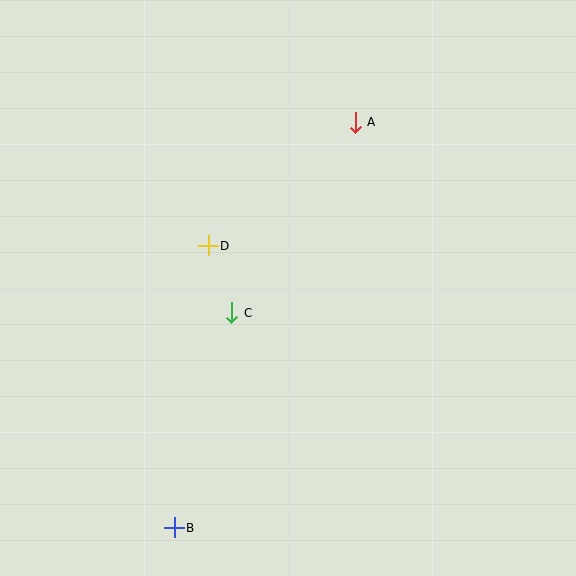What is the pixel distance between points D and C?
The distance between D and C is 71 pixels.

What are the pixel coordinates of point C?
Point C is at (232, 313).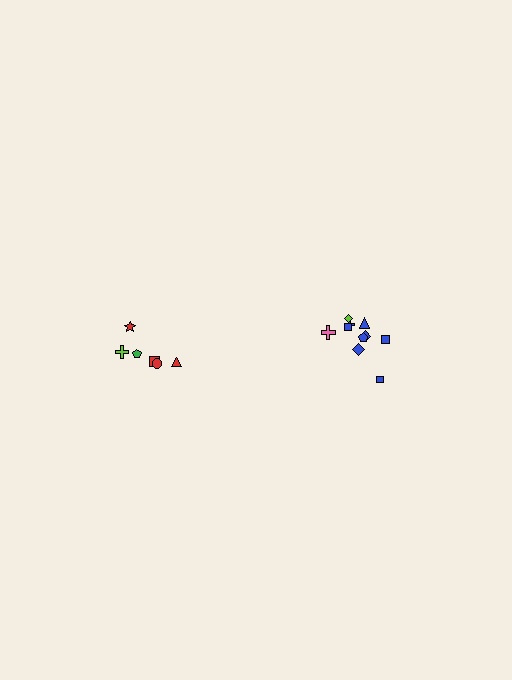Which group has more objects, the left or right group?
The right group.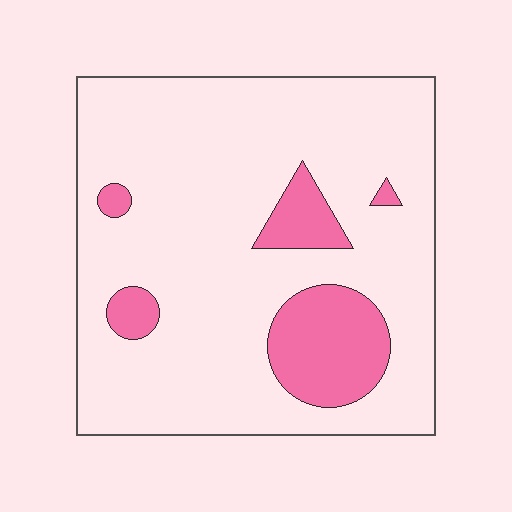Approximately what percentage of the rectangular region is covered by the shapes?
Approximately 15%.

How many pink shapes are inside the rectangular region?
5.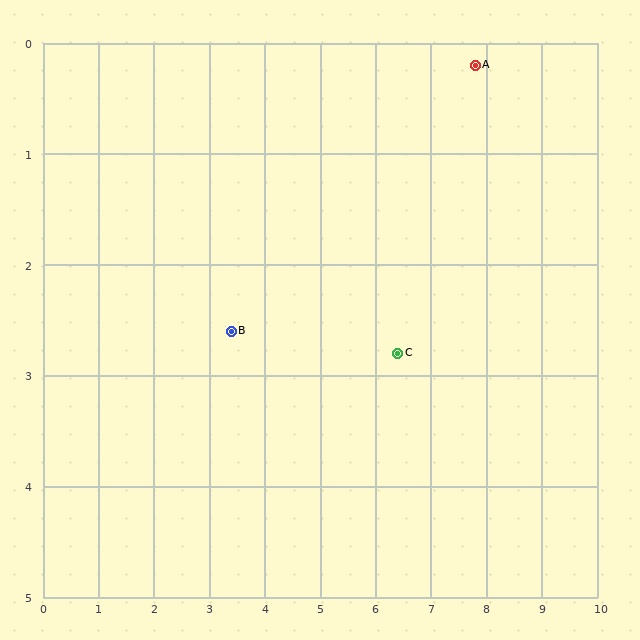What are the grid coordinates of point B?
Point B is at approximately (3.4, 2.6).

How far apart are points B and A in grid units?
Points B and A are about 5.0 grid units apart.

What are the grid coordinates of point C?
Point C is at approximately (6.4, 2.8).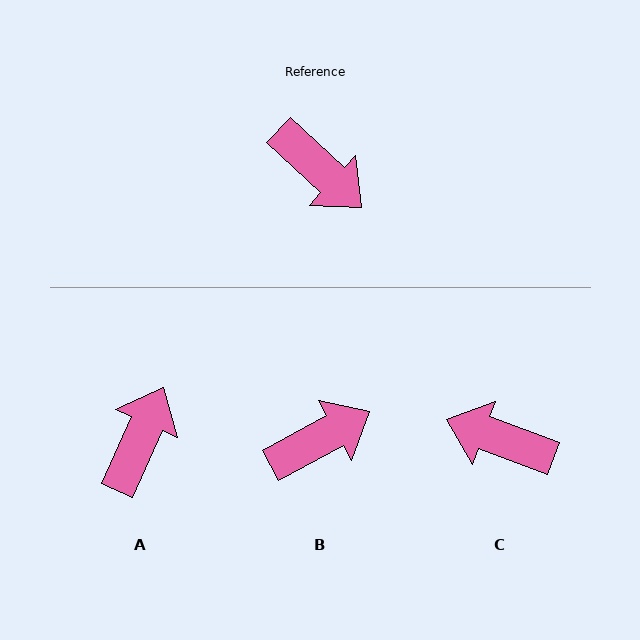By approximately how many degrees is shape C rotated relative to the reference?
Approximately 157 degrees clockwise.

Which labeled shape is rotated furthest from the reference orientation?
C, about 157 degrees away.